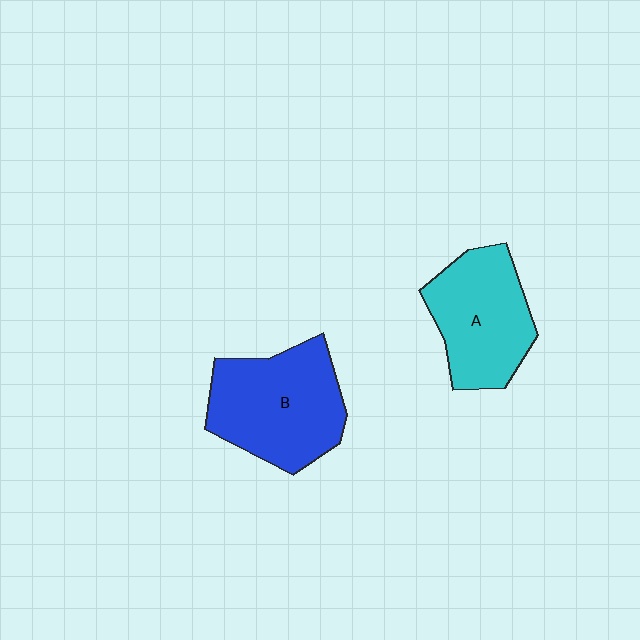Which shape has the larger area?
Shape B (blue).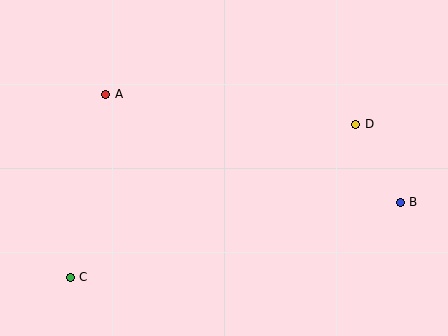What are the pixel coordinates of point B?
Point B is at (400, 202).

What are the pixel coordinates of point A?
Point A is at (106, 94).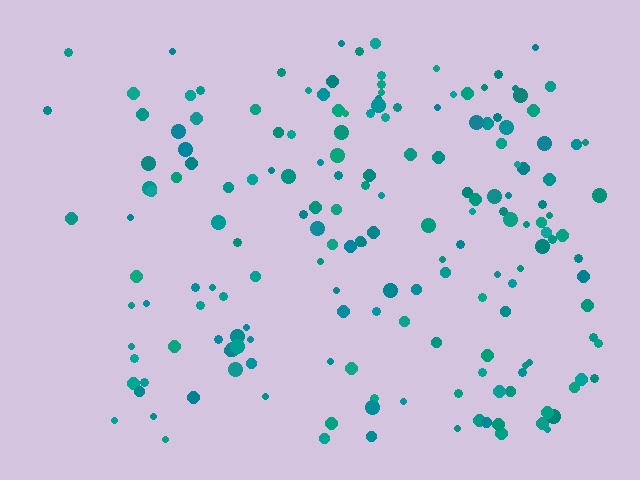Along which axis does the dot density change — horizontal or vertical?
Horizontal.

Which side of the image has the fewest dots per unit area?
The left.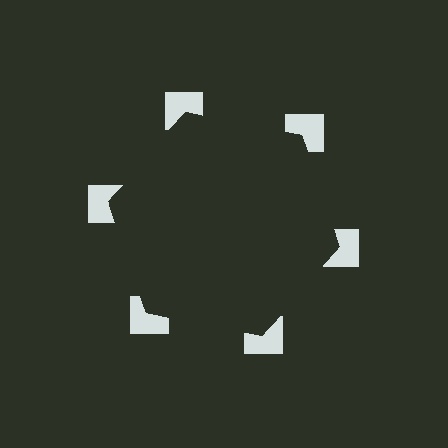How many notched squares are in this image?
There are 6 — one at each vertex of the illusory hexagon.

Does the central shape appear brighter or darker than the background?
It typically appears slightly darker than the background, even though no actual brightness change is drawn.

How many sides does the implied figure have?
6 sides.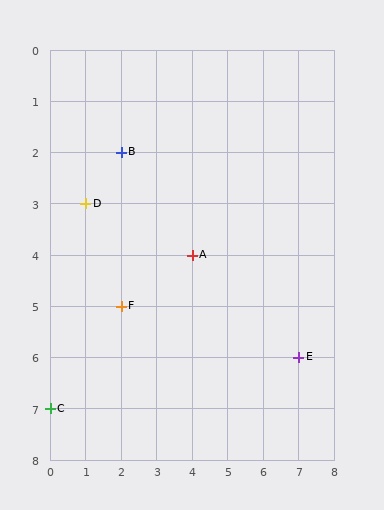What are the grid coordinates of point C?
Point C is at grid coordinates (0, 7).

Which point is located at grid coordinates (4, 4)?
Point A is at (4, 4).